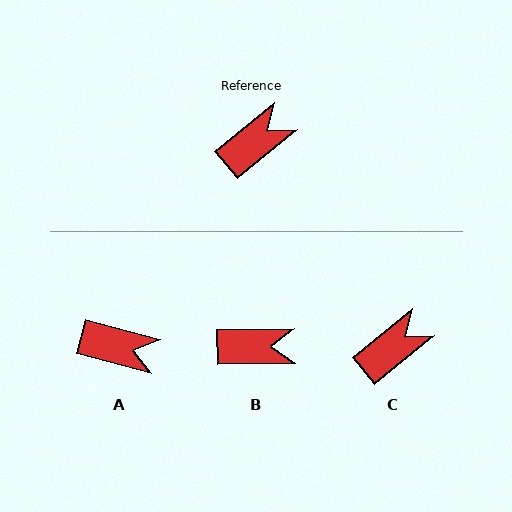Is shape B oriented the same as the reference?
No, it is off by about 38 degrees.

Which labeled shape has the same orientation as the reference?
C.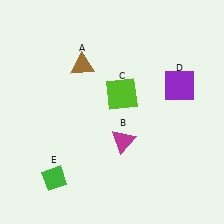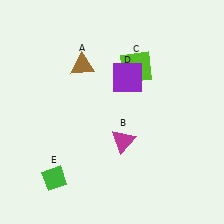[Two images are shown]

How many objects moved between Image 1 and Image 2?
2 objects moved between the two images.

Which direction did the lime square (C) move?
The lime square (C) moved up.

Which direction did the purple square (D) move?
The purple square (D) moved left.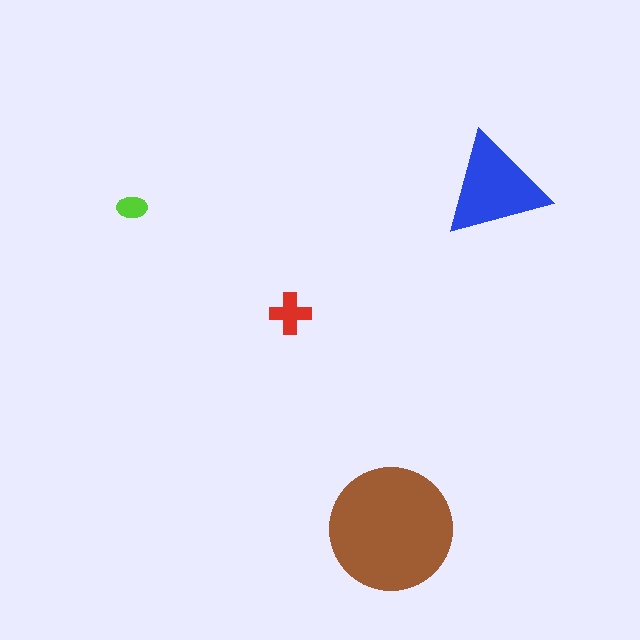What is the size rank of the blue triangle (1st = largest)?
2nd.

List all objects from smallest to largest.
The lime ellipse, the red cross, the blue triangle, the brown circle.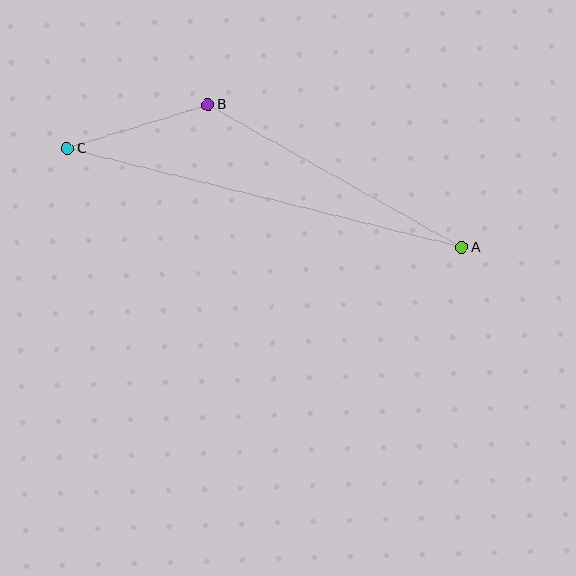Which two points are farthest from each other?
Points A and C are farthest from each other.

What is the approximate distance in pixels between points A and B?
The distance between A and B is approximately 291 pixels.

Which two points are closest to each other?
Points B and C are closest to each other.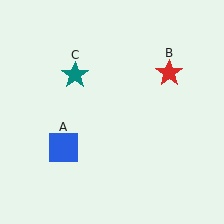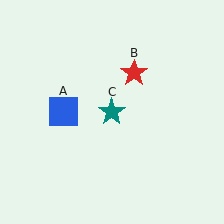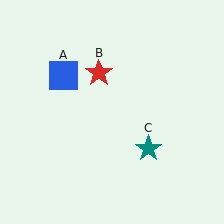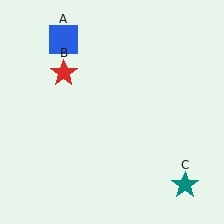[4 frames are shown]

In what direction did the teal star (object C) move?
The teal star (object C) moved down and to the right.